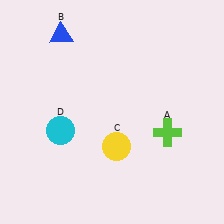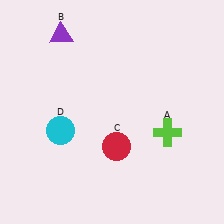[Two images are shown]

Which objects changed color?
B changed from blue to purple. C changed from yellow to red.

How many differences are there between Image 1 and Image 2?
There are 2 differences between the two images.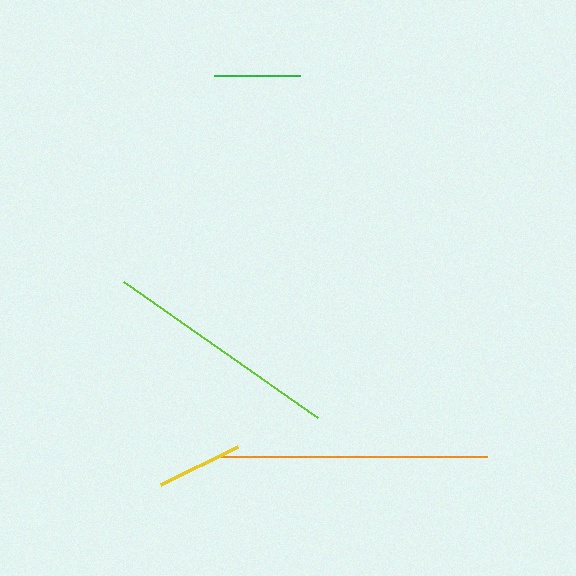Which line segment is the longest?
The orange line is the longest at approximately 266 pixels.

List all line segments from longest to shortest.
From longest to shortest: orange, lime, green, yellow.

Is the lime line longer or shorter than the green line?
The lime line is longer than the green line.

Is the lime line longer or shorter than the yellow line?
The lime line is longer than the yellow line.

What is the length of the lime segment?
The lime segment is approximately 237 pixels long.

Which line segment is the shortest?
The yellow line is the shortest at approximately 85 pixels.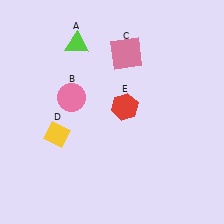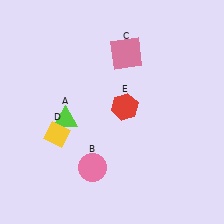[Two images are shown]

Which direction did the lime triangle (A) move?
The lime triangle (A) moved down.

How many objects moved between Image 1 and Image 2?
2 objects moved between the two images.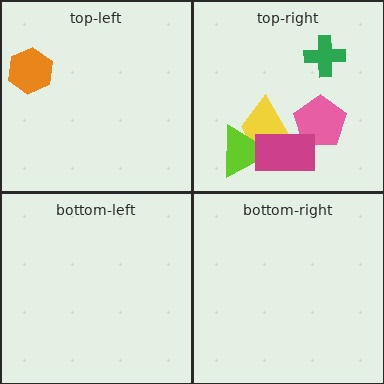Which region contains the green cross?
The top-right region.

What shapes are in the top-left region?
The orange hexagon.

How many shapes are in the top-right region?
5.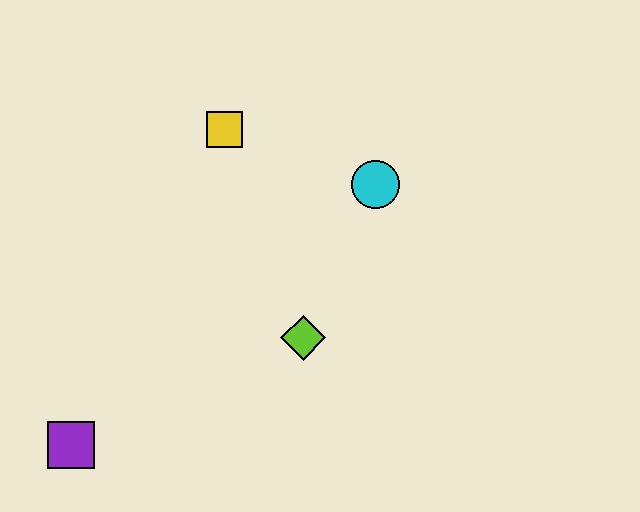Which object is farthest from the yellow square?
The purple square is farthest from the yellow square.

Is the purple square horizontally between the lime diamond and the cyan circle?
No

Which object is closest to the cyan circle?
The yellow square is closest to the cyan circle.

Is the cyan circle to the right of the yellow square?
Yes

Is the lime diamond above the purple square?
Yes